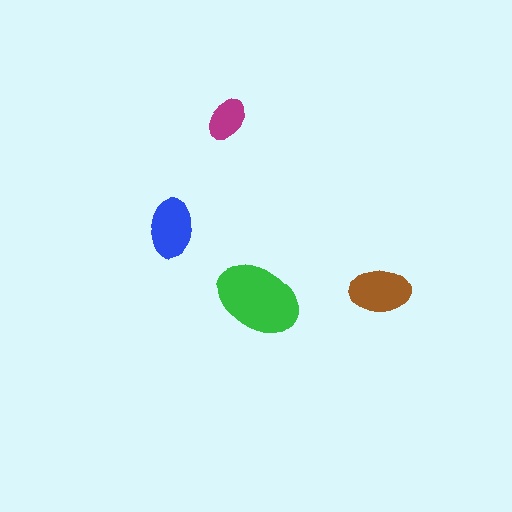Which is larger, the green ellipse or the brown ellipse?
The green one.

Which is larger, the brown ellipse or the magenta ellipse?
The brown one.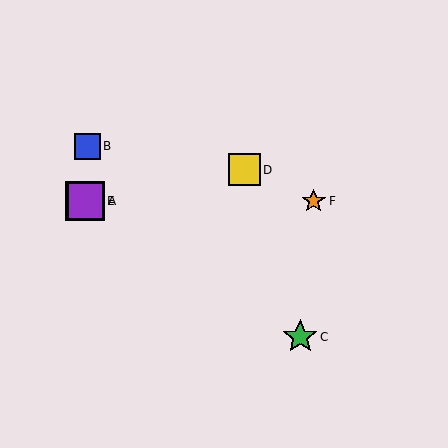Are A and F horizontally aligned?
Yes, both are at y≈201.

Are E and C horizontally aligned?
No, E is at y≈201 and C is at y≈337.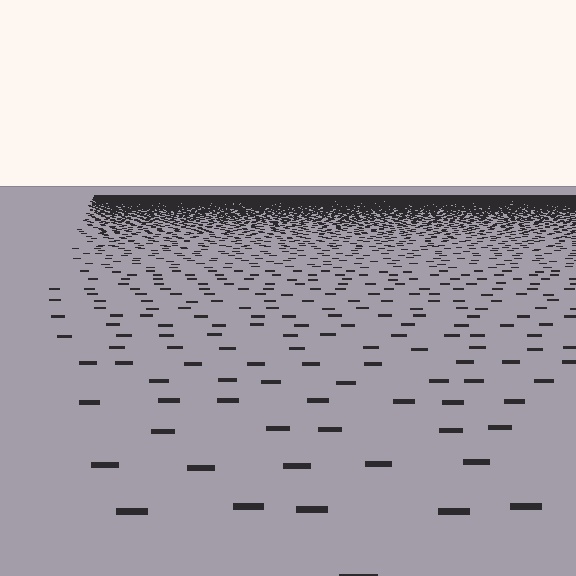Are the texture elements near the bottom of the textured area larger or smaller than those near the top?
Larger. Near the bottom, elements are closer to the viewer and appear at a bigger on-screen size.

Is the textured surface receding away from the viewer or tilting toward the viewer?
The surface is receding away from the viewer. Texture elements get smaller and denser toward the top.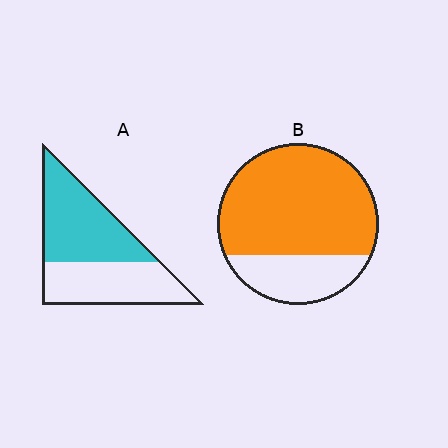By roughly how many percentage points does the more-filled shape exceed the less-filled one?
By roughly 20 percentage points (B over A).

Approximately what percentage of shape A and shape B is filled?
A is approximately 55% and B is approximately 75%.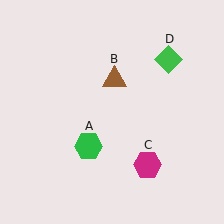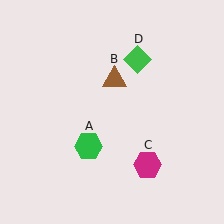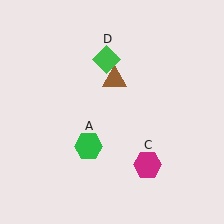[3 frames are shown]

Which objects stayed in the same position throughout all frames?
Green hexagon (object A) and brown triangle (object B) and magenta hexagon (object C) remained stationary.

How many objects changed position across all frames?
1 object changed position: green diamond (object D).